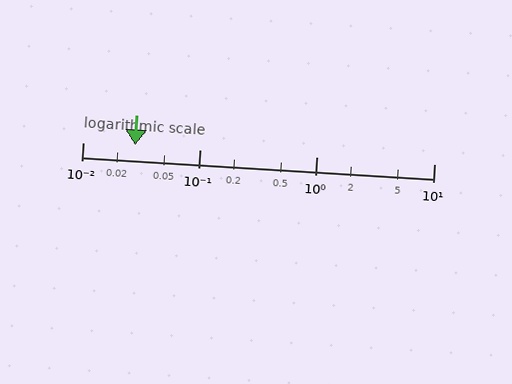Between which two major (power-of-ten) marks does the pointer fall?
The pointer is between 0.01 and 0.1.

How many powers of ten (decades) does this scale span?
The scale spans 3 decades, from 0.01 to 10.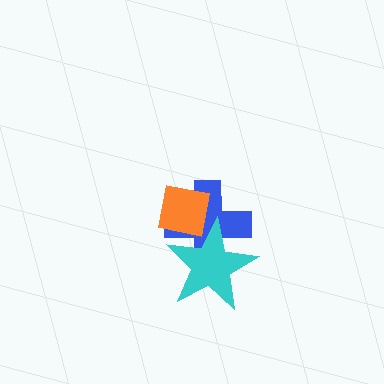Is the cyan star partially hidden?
No, no other shape covers it.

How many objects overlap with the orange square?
2 objects overlap with the orange square.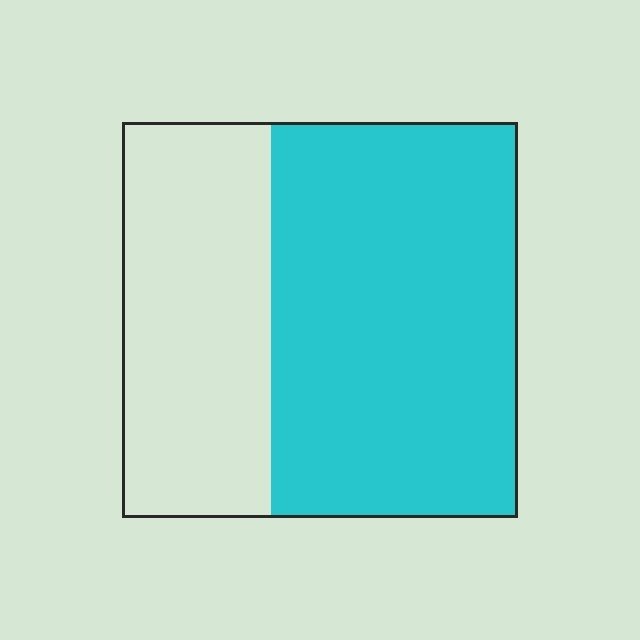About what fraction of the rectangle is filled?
About five eighths (5/8).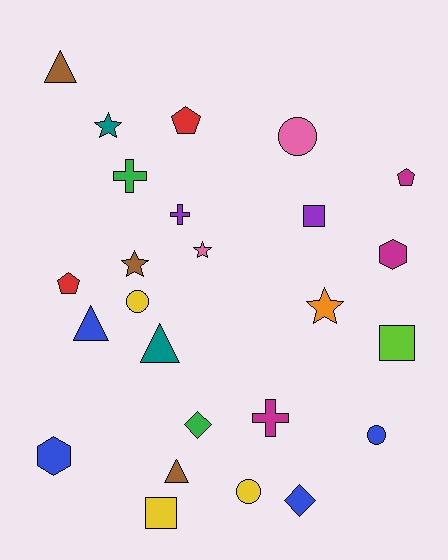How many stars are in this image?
There are 4 stars.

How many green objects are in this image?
There are 2 green objects.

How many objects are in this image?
There are 25 objects.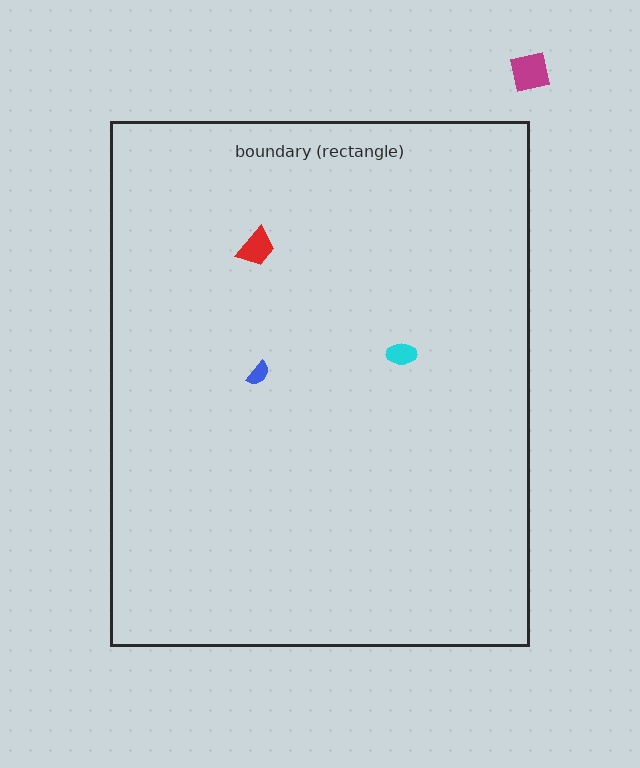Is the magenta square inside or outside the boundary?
Outside.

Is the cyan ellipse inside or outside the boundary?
Inside.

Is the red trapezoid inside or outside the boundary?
Inside.